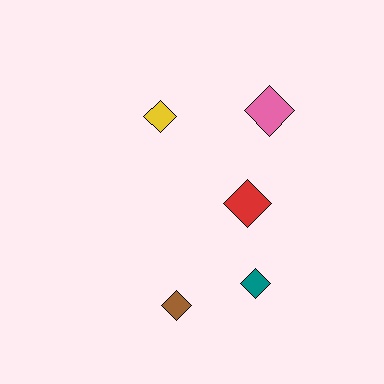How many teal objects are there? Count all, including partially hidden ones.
There is 1 teal object.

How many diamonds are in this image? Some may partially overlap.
There are 5 diamonds.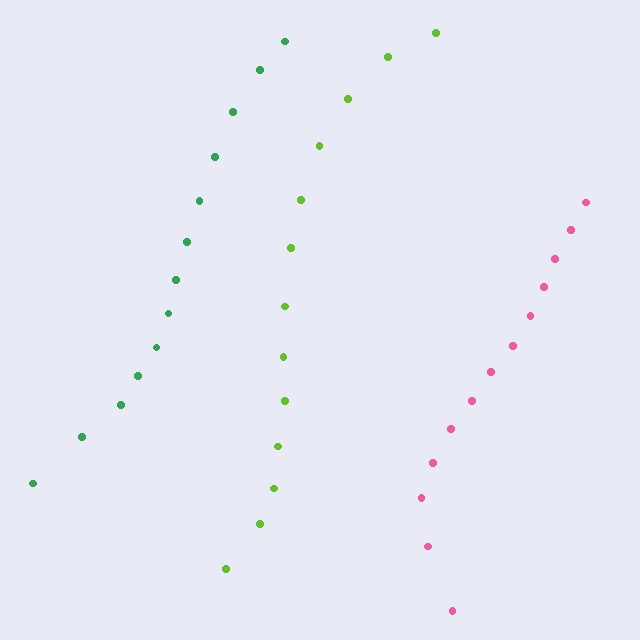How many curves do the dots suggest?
There are 3 distinct paths.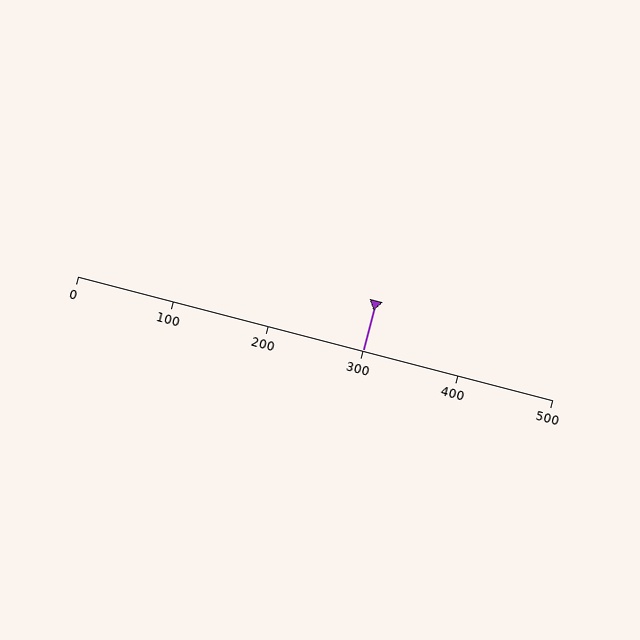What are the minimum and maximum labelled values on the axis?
The axis runs from 0 to 500.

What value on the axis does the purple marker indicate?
The marker indicates approximately 300.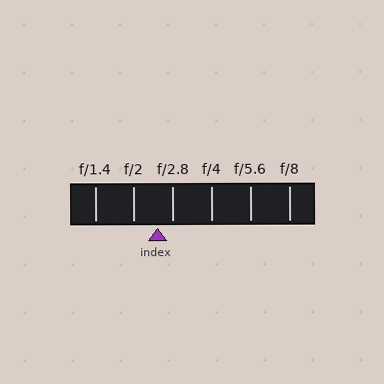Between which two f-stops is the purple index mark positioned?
The index mark is between f/2 and f/2.8.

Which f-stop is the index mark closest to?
The index mark is closest to f/2.8.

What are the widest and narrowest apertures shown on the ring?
The widest aperture shown is f/1.4 and the narrowest is f/8.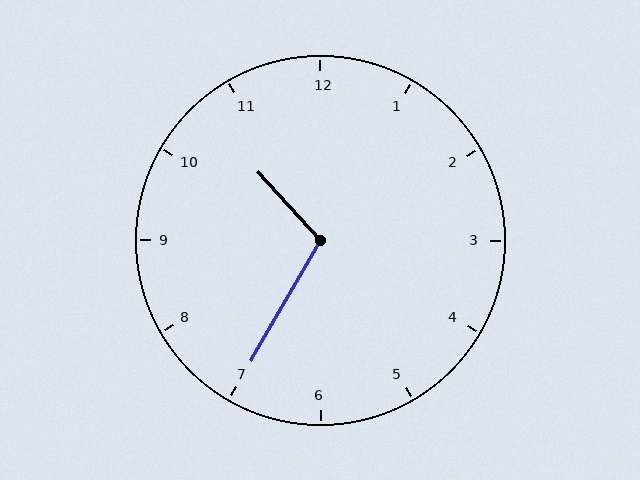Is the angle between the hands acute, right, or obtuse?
It is obtuse.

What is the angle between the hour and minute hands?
Approximately 108 degrees.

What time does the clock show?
10:35.